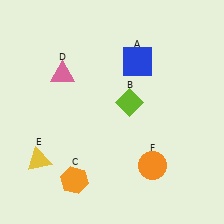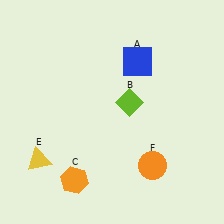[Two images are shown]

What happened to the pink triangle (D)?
The pink triangle (D) was removed in Image 2. It was in the top-left area of Image 1.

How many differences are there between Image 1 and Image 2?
There is 1 difference between the two images.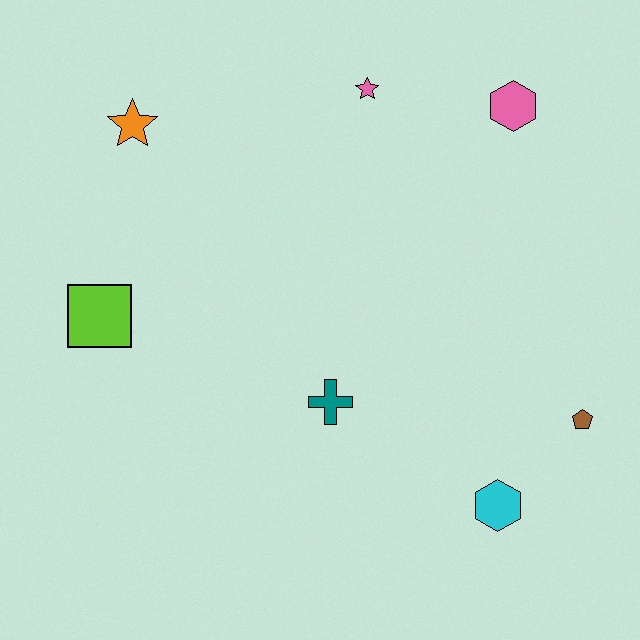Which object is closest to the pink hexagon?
The pink star is closest to the pink hexagon.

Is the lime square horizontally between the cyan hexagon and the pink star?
No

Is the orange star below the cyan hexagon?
No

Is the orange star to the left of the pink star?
Yes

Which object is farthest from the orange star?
The brown pentagon is farthest from the orange star.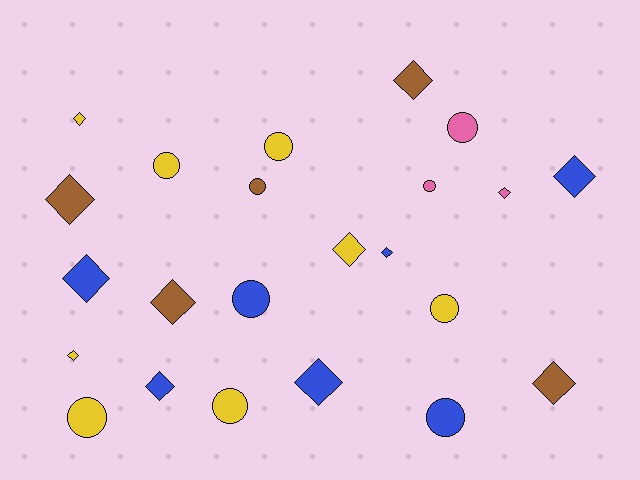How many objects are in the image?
There are 23 objects.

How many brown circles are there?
There is 1 brown circle.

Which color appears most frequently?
Yellow, with 8 objects.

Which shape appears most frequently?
Diamond, with 13 objects.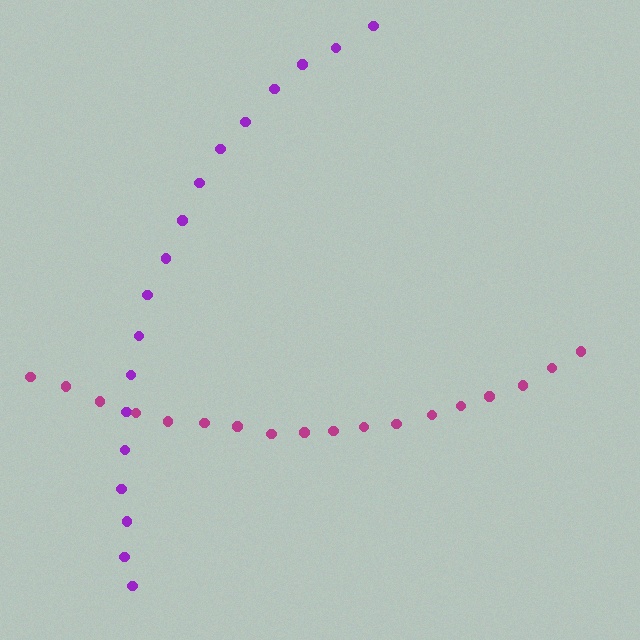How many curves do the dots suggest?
There are 2 distinct paths.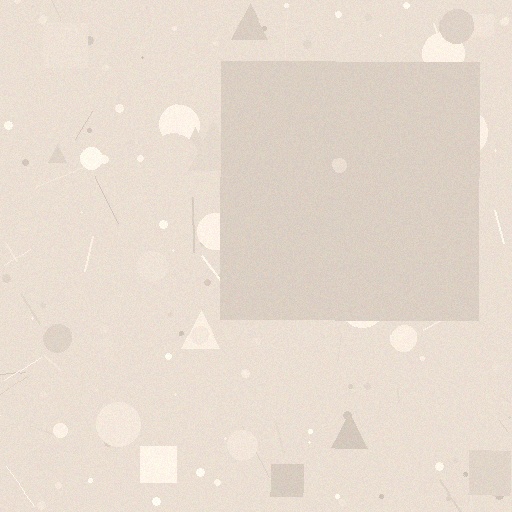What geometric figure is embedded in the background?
A square is embedded in the background.